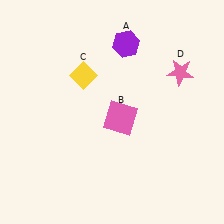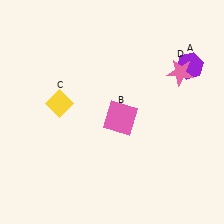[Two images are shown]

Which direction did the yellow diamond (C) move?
The yellow diamond (C) moved down.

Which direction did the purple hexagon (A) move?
The purple hexagon (A) moved right.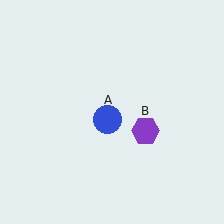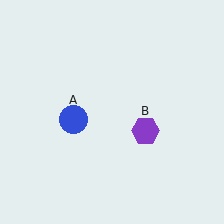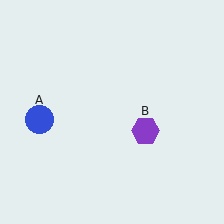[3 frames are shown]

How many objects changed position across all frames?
1 object changed position: blue circle (object A).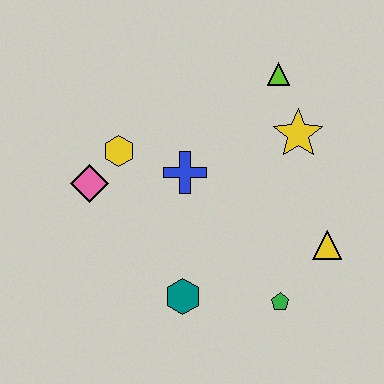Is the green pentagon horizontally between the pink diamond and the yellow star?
Yes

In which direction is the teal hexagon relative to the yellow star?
The teal hexagon is below the yellow star.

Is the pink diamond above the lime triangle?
No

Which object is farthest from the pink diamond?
The yellow triangle is farthest from the pink diamond.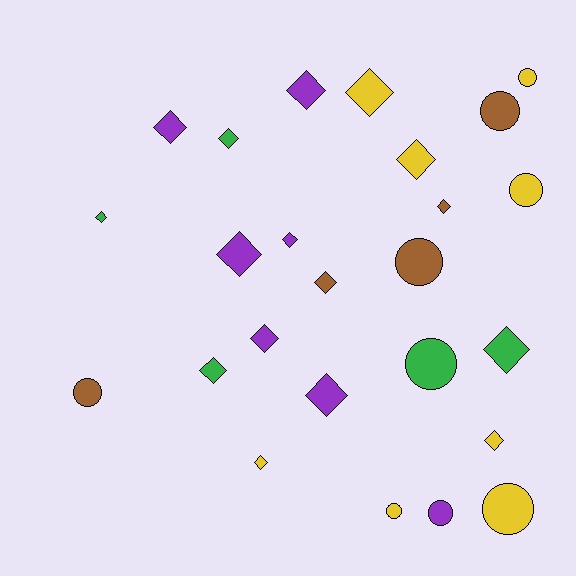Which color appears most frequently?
Yellow, with 8 objects.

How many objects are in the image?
There are 25 objects.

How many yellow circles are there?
There are 4 yellow circles.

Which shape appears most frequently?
Diamond, with 16 objects.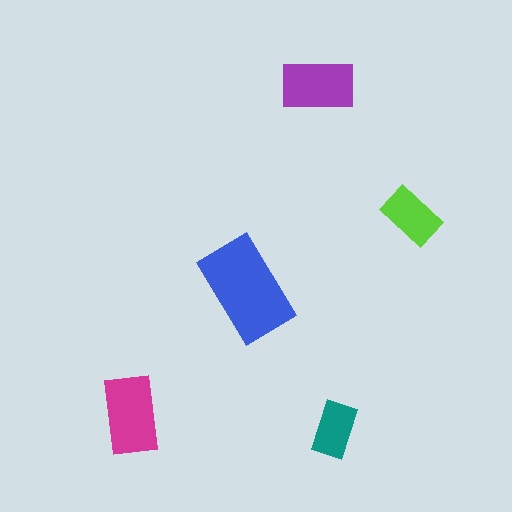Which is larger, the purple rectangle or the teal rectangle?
The purple one.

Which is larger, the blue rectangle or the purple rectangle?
The blue one.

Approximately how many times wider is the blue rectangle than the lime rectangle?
About 1.5 times wider.